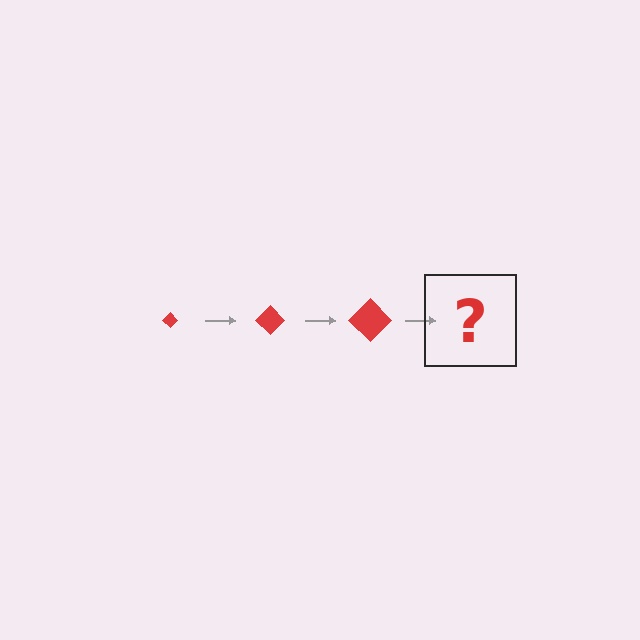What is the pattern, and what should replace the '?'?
The pattern is that the diamond gets progressively larger each step. The '?' should be a red diamond, larger than the previous one.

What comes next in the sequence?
The next element should be a red diamond, larger than the previous one.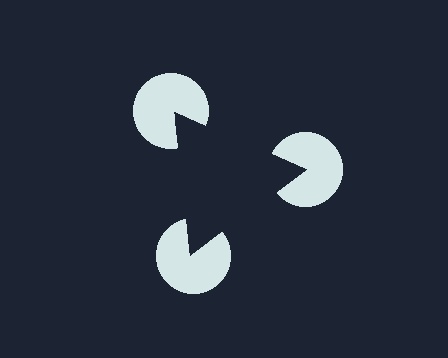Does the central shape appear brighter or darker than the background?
It typically appears slightly darker than the background, even though no actual brightness change is drawn.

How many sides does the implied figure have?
3 sides.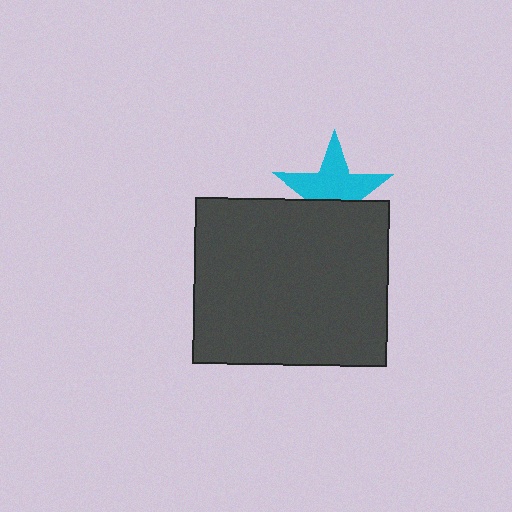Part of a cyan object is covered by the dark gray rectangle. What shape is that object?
It is a star.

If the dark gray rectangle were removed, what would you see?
You would see the complete cyan star.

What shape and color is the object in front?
The object in front is a dark gray rectangle.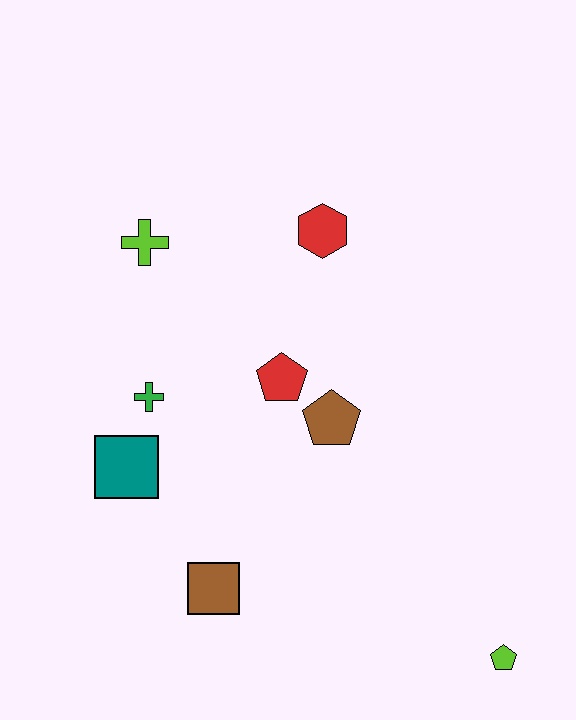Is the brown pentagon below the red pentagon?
Yes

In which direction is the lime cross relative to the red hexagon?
The lime cross is to the left of the red hexagon.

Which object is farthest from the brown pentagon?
The lime pentagon is farthest from the brown pentagon.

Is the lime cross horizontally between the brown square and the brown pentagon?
No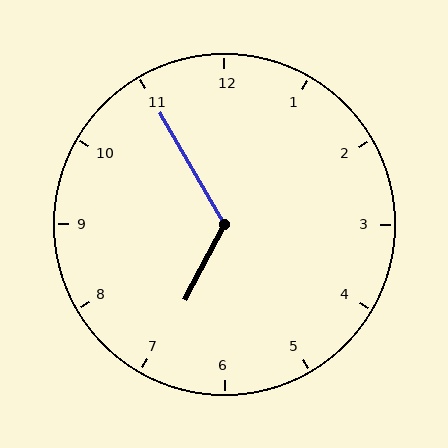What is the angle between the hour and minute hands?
Approximately 122 degrees.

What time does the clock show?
6:55.